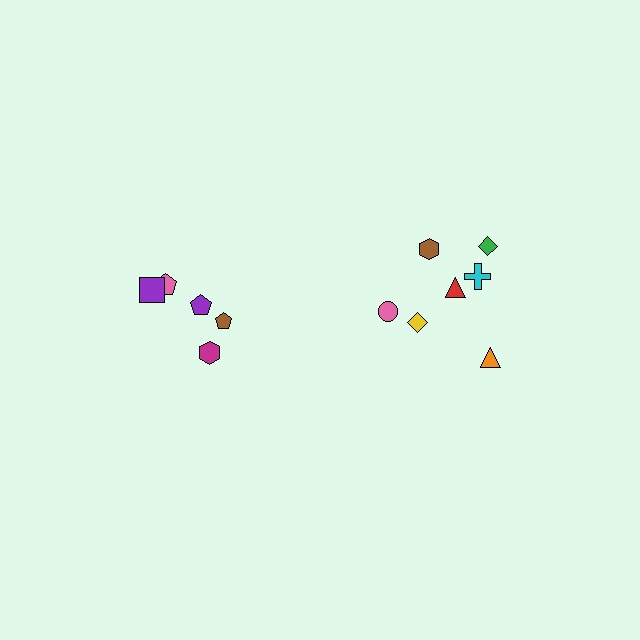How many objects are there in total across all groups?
There are 12 objects.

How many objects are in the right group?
There are 7 objects.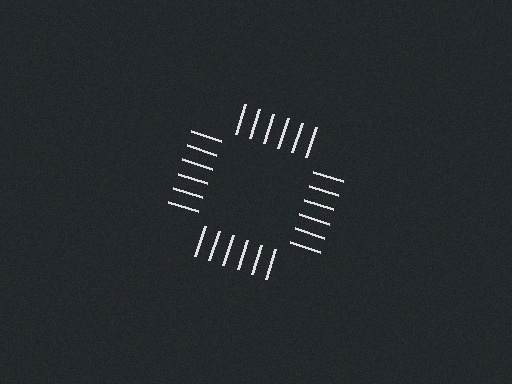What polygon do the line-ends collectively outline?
An illusory square — the line segments terminate on its edges but no continuous stroke is drawn.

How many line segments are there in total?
24 — 6 along each of the 4 edges.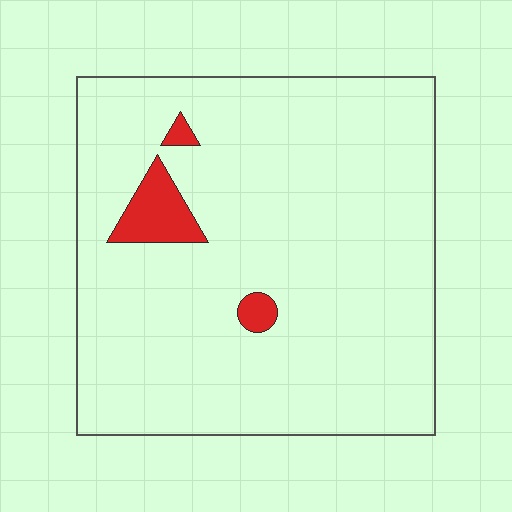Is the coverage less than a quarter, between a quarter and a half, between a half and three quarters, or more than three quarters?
Less than a quarter.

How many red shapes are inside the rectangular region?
3.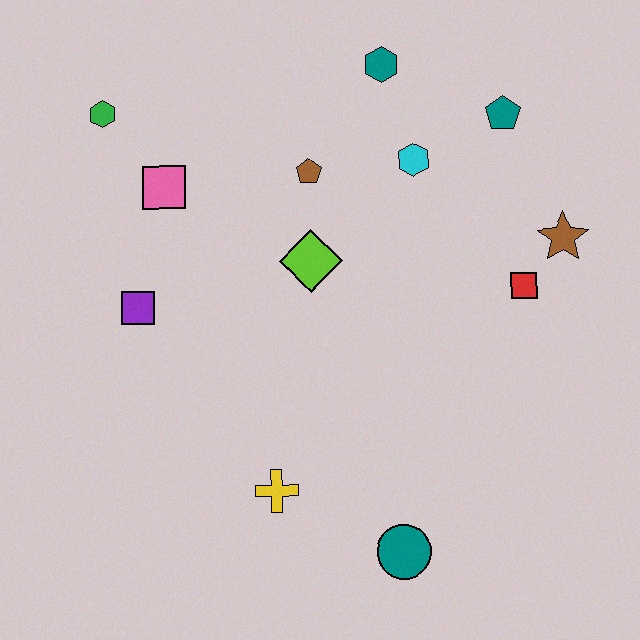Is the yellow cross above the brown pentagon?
No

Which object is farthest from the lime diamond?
The teal circle is farthest from the lime diamond.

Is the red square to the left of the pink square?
No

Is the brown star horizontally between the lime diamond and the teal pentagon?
No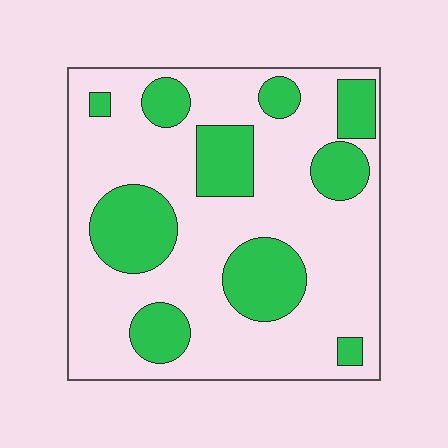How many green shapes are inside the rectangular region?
10.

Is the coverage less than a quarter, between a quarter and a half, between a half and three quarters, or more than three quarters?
Between a quarter and a half.